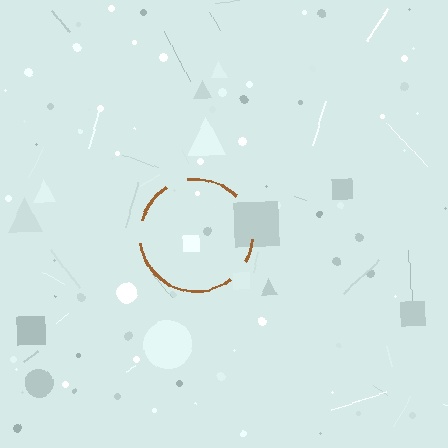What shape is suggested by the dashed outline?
The dashed outline suggests a circle.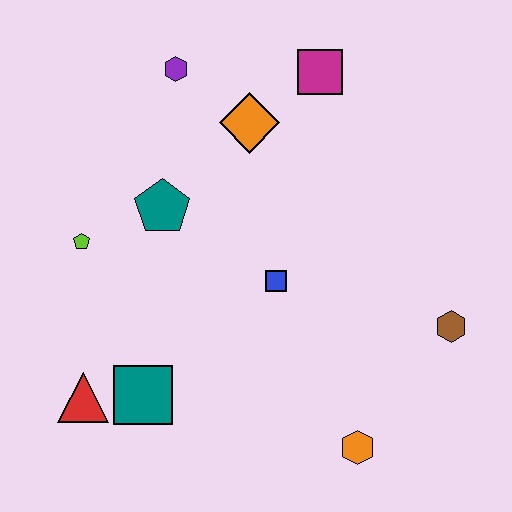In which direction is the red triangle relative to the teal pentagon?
The red triangle is below the teal pentagon.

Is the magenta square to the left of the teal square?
No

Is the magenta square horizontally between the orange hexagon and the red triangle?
Yes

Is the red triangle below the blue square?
Yes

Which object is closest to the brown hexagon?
The orange hexagon is closest to the brown hexagon.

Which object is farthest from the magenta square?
The red triangle is farthest from the magenta square.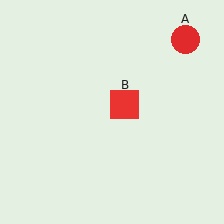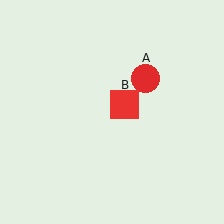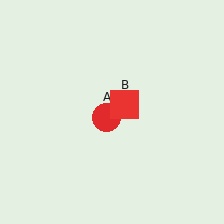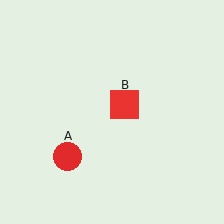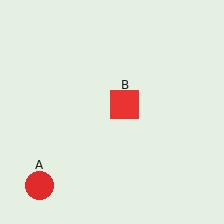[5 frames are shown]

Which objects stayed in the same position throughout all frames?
Red square (object B) remained stationary.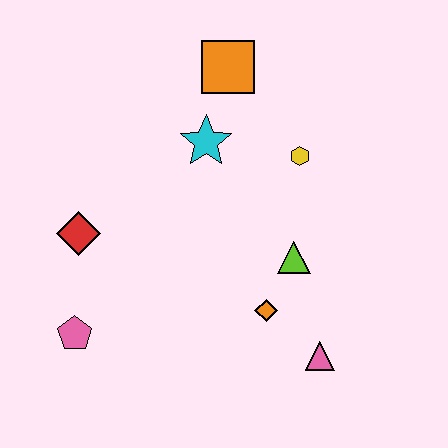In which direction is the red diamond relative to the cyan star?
The red diamond is to the left of the cyan star.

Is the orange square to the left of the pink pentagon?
No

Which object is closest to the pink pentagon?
The red diamond is closest to the pink pentagon.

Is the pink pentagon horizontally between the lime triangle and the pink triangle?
No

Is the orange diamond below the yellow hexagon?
Yes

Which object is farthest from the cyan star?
The pink triangle is farthest from the cyan star.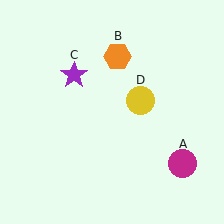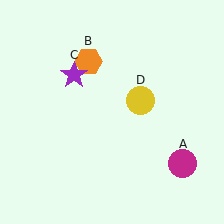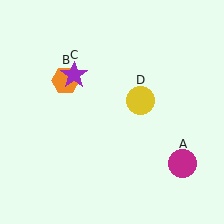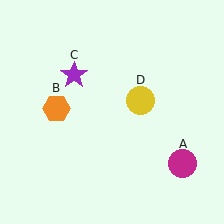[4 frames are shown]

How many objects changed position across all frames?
1 object changed position: orange hexagon (object B).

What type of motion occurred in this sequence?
The orange hexagon (object B) rotated counterclockwise around the center of the scene.